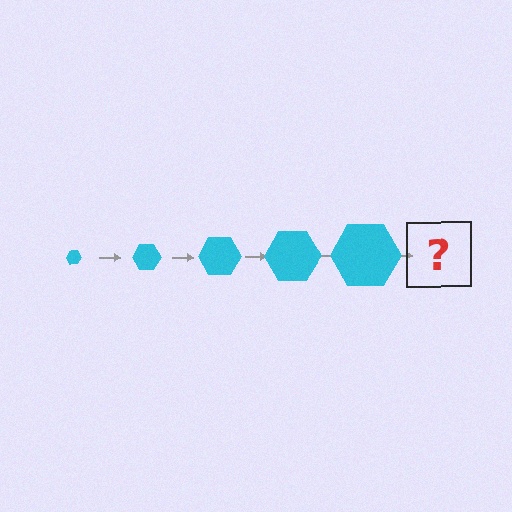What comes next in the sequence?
The next element should be a cyan hexagon, larger than the previous one.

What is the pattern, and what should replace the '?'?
The pattern is that the hexagon gets progressively larger each step. The '?' should be a cyan hexagon, larger than the previous one.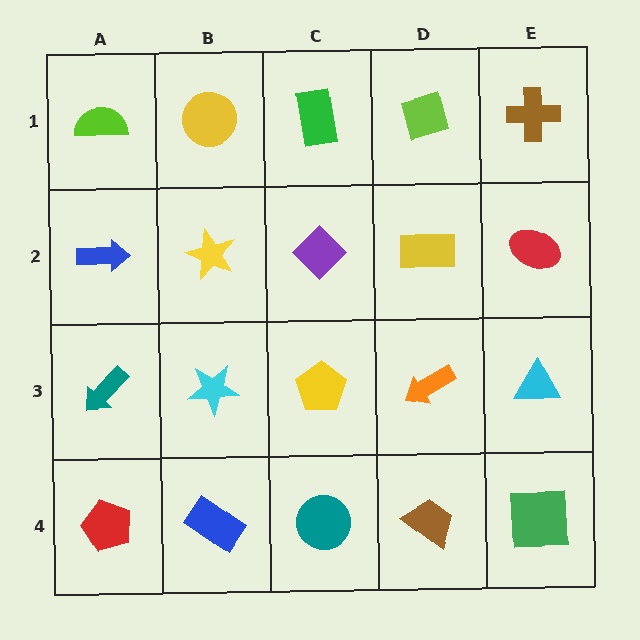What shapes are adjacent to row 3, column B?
A yellow star (row 2, column B), a blue rectangle (row 4, column B), a teal arrow (row 3, column A), a yellow pentagon (row 3, column C).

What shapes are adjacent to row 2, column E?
A brown cross (row 1, column E), a cyan triangle (row 3, column E), a yellow rectangle (row 2, column D).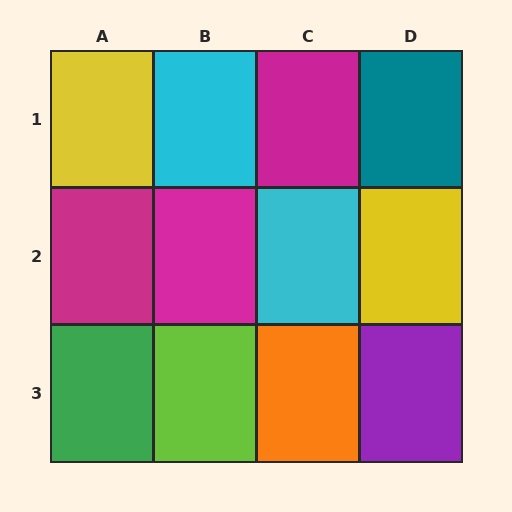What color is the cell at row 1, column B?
Cyan.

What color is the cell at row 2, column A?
Magenta.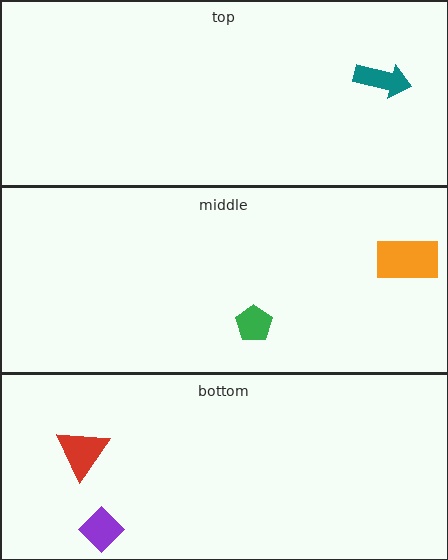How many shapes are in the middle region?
2.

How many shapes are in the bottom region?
2.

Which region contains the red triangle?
The bottom region.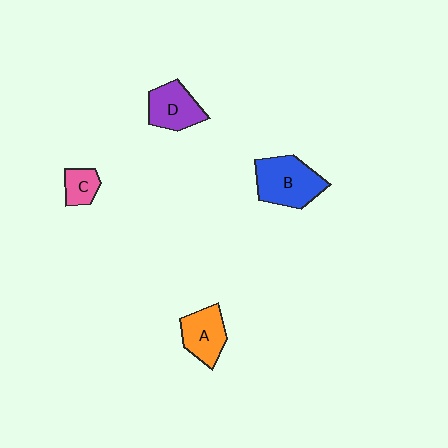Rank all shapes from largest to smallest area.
From largest to smallest: B (blue), D (purple), A (orange), C (pink).